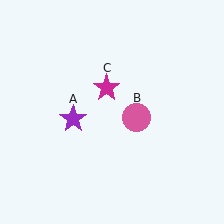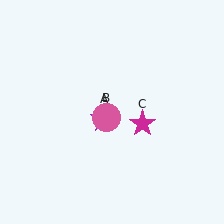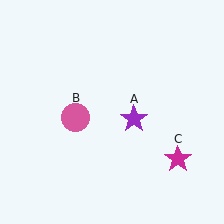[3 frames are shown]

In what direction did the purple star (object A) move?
The purple star (object A) moved right.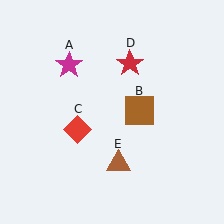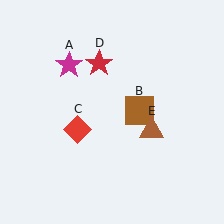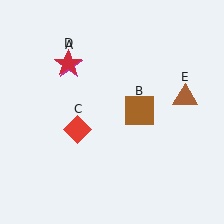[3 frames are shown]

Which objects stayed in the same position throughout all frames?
Magenta star (object A) and brown square (object B) and red diamond (object C) remained stationary.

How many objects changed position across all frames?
2 objects changed position: red star (object D), brown triangle (object E).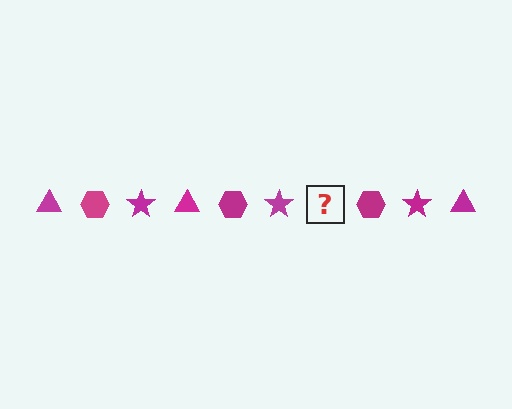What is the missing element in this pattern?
The missing element is a magenta triangle.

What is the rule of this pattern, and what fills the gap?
The rule is that the pattern cycles through triangle, hexagon, star shapes in magenta. The gap should be filled with a magenta triangle.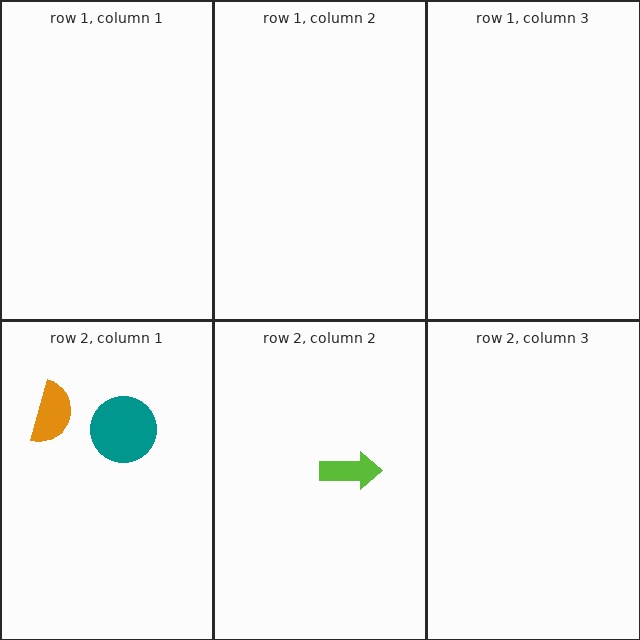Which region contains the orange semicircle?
The row 2, column 1 region.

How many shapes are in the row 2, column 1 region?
2.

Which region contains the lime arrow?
The row 2, column 2 region.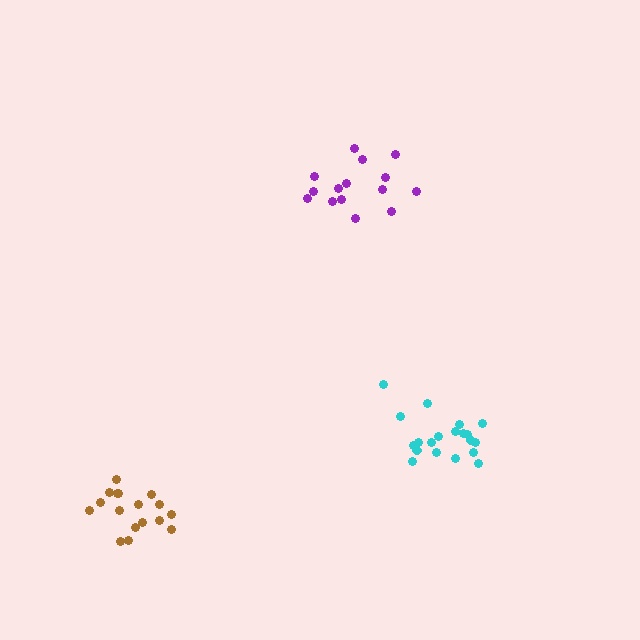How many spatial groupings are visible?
There are 3 spatial groupings.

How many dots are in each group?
Group 1: 15 dots, Group 2: 17 dots, Group 3: 20 dots (52 total).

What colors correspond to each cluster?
The clusters are colored: purple, brown, cyan.